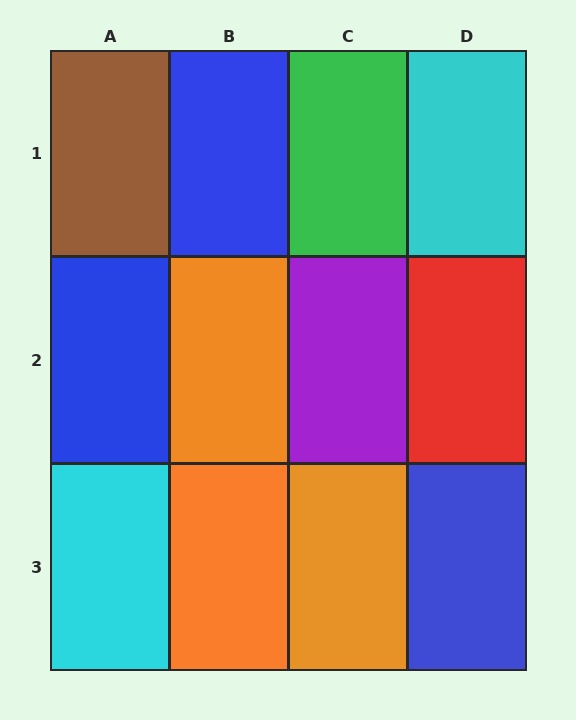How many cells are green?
1 cell is green.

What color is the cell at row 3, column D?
Blue.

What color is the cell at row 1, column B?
Blue.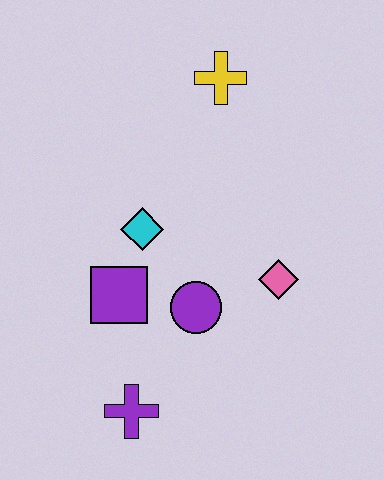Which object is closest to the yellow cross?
The cyan diamond is closest to the yellow cross.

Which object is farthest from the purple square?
The yellow cross is farthest from the purple square.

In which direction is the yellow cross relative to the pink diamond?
The yellow cross is above the pink diamond.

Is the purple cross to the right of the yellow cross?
No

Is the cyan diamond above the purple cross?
Yes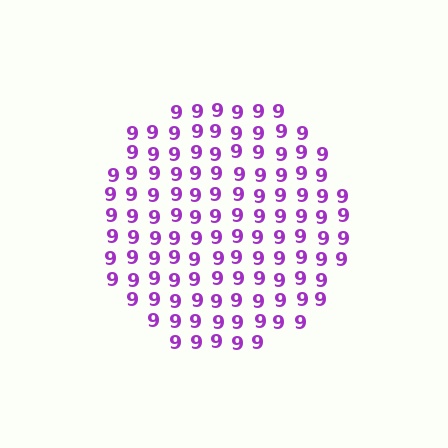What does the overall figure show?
The overall figure shows a circle.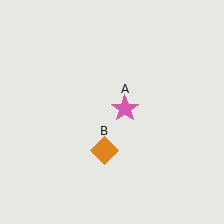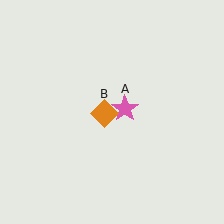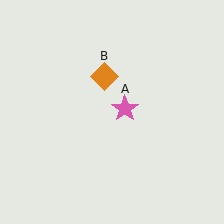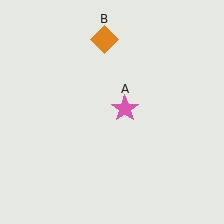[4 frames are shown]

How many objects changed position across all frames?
1 object changed position: orange diamond (object B).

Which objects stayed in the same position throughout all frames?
Pink star (object A) remained stationary.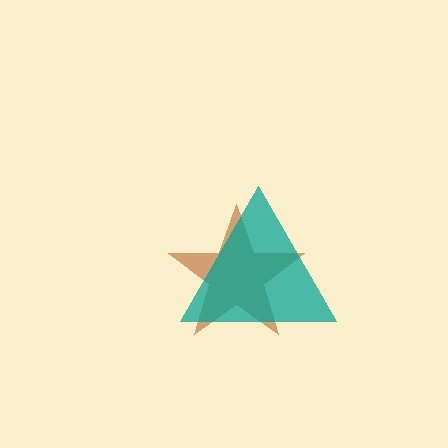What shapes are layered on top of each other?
The layered shapes are: a brown star, a teal triangle.